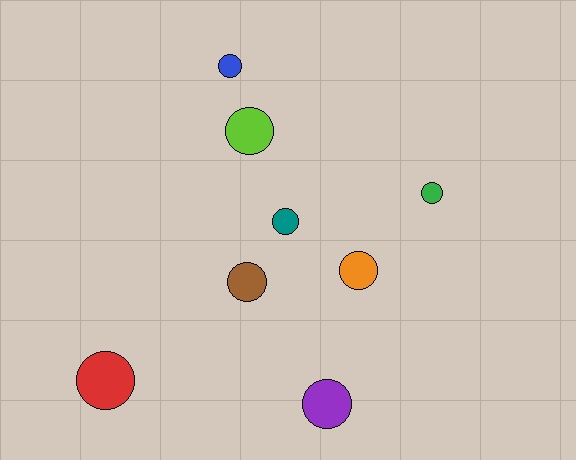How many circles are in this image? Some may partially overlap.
There are 8 circles.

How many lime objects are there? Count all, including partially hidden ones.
There is 1 lime object.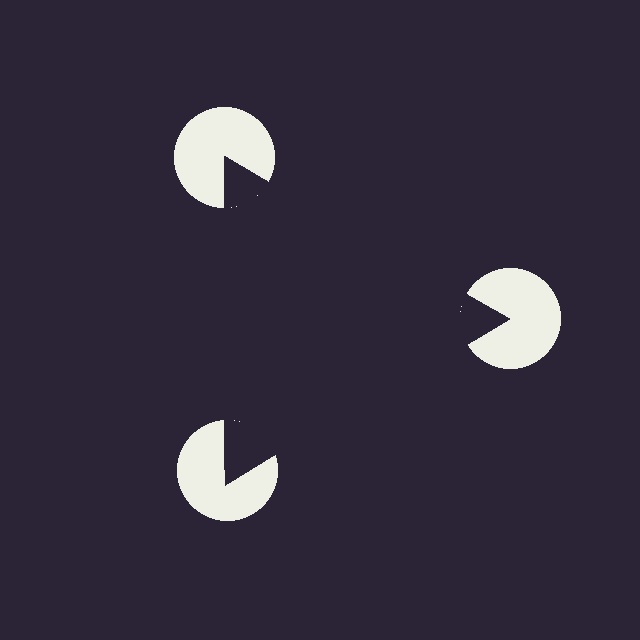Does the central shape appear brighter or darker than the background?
It typically appears slightly darker than the background, even though no actual brightness change is drawn.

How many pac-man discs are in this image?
There are 3 — one at each vertex of the illusory triangle.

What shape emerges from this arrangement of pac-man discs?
An illusory triangle — its edges are inferred from the aligned wedge cuts in the pac-man discs, not physically drawn.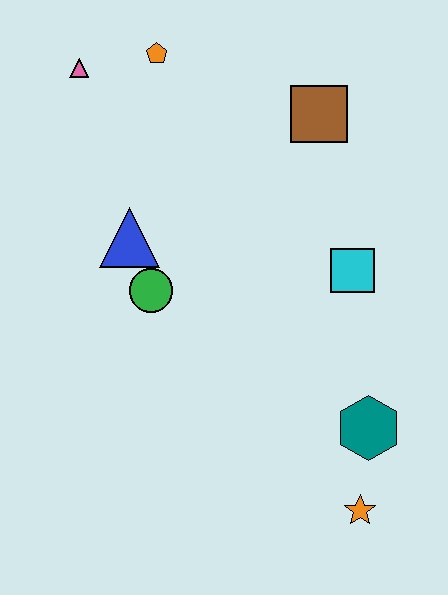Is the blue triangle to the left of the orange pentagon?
Yes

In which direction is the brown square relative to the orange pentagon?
The brown square is to the right of the orange pentagon.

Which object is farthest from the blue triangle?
The orange star is farthest from the blue triangle.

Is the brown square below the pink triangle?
Yes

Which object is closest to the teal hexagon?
The orange star is closest to the teal hexagon.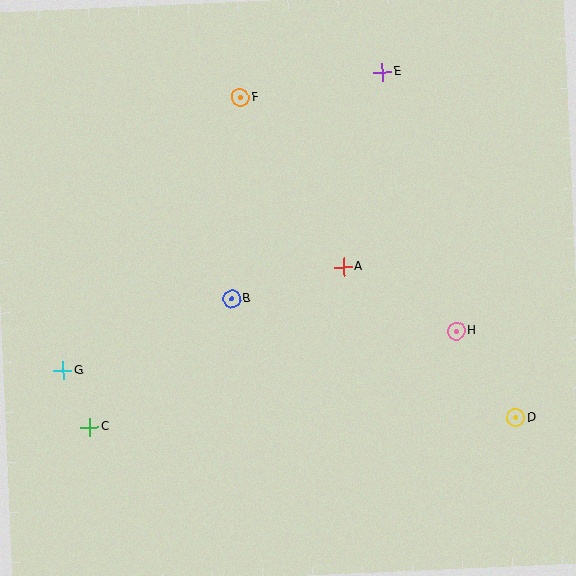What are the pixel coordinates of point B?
Point B is at (232, 299).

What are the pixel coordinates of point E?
Point E is at (383, 72).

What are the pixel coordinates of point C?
Point C is at (89, 427).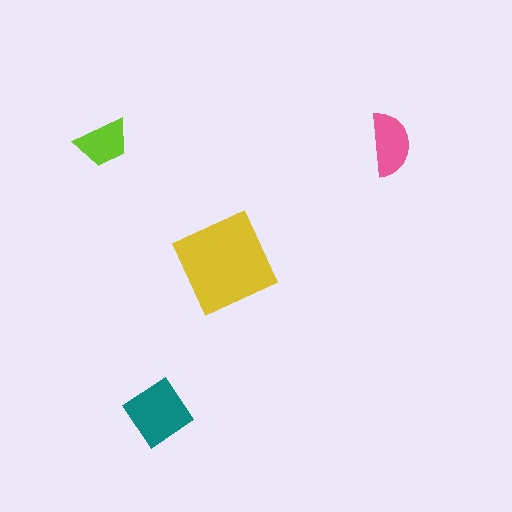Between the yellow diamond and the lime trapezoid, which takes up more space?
The yellow diamond.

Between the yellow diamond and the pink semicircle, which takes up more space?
The yellow diamond.